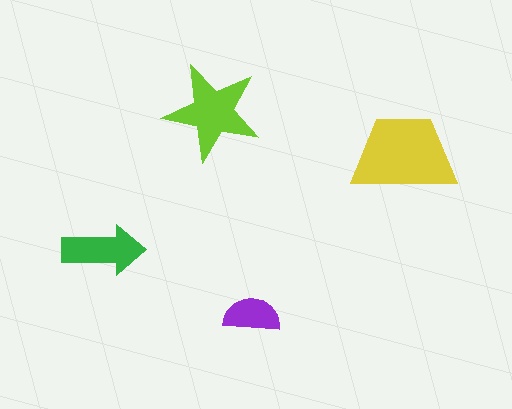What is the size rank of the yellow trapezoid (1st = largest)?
1st.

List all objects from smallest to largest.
The purple semicircle, the green arrow, the lime star, the yellow trapezoid.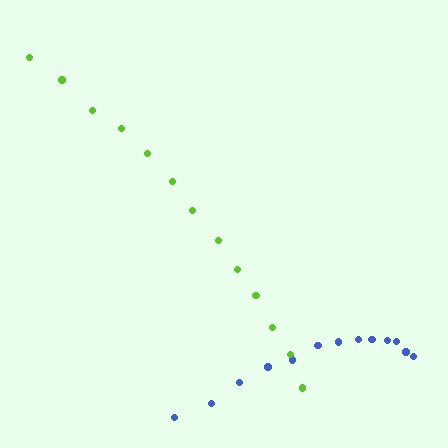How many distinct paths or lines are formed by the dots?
There are 2 distinct paths.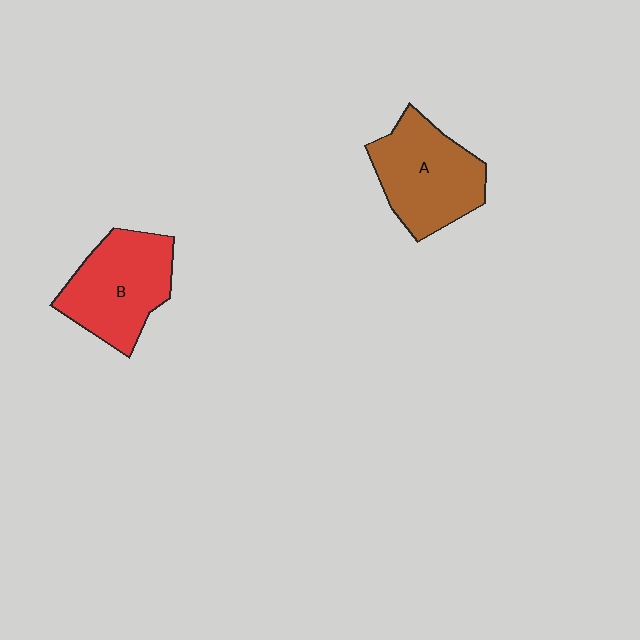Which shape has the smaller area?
Shape B (red).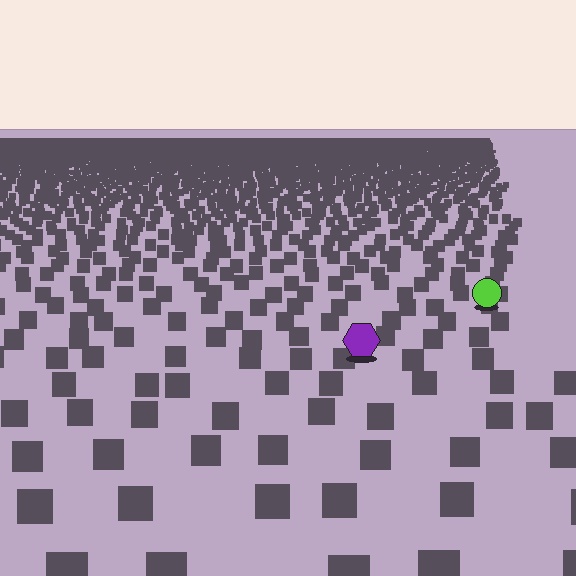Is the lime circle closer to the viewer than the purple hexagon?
No. The purple hexagon is closer — you can tell from the texture gradient: the ground texture is coarser near it.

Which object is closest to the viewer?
The purple hexagon is closest. The texture marks near it are larger and more spread out.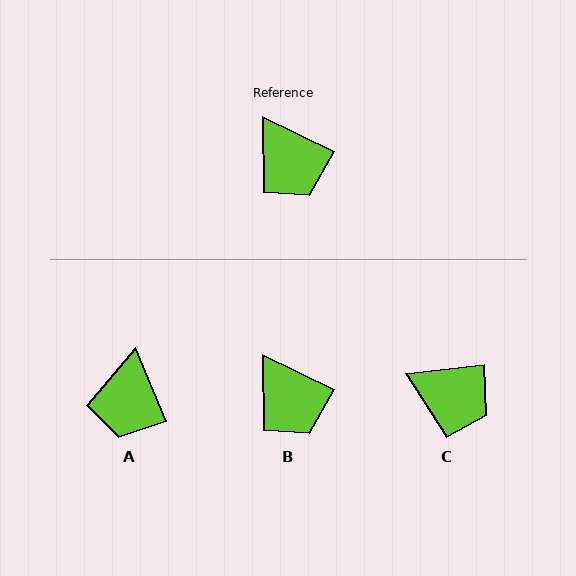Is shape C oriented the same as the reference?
No, it is off by about 32 degrees.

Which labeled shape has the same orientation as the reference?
B.